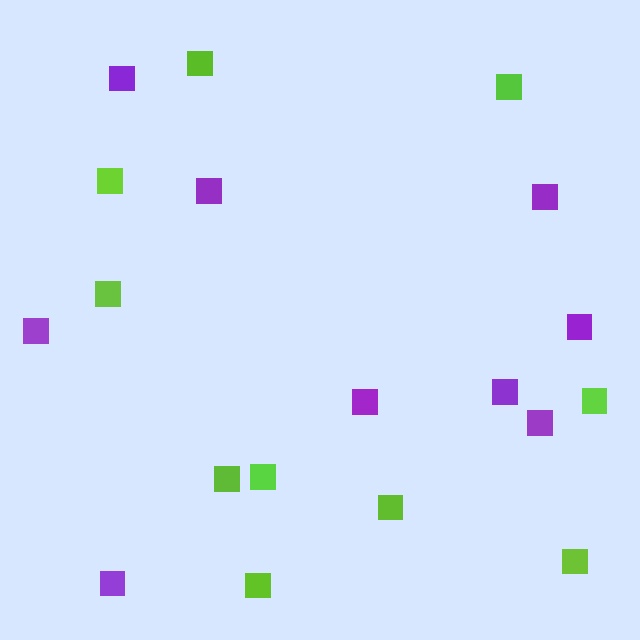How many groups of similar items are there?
There are 2 groups: one group of lime squares (10) and one group of purple squares (9).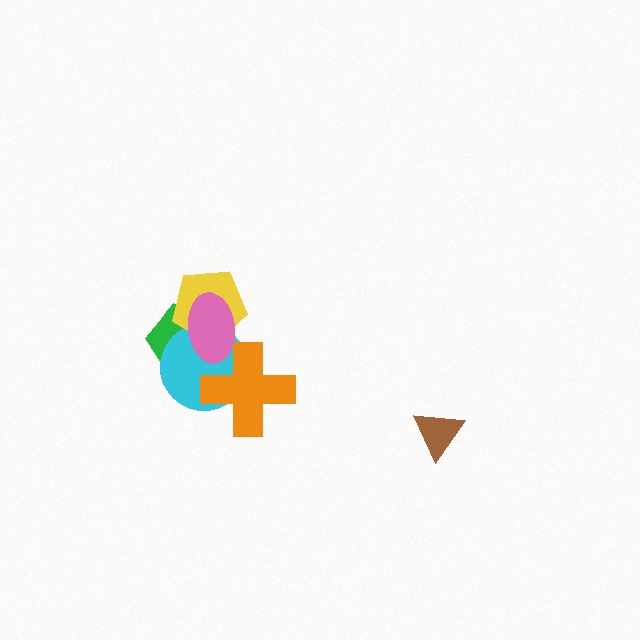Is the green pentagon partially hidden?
Yes, it is partially covered by another shape.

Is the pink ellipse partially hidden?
No, no other shape covers it.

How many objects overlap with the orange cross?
2 objects overlap with the orange cross.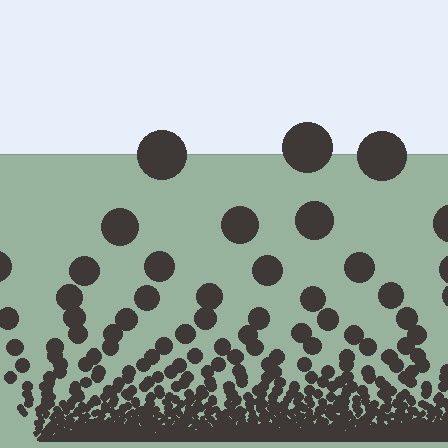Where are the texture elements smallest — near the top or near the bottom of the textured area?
Near the bottom.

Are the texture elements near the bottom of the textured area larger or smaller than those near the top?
Smaller. The gradient is inverted — elements near the bottom are smaller and denser.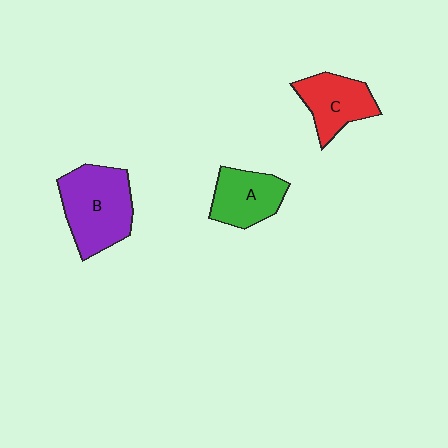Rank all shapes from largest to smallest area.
From largest to smallest: B (purple), C (red), A (green).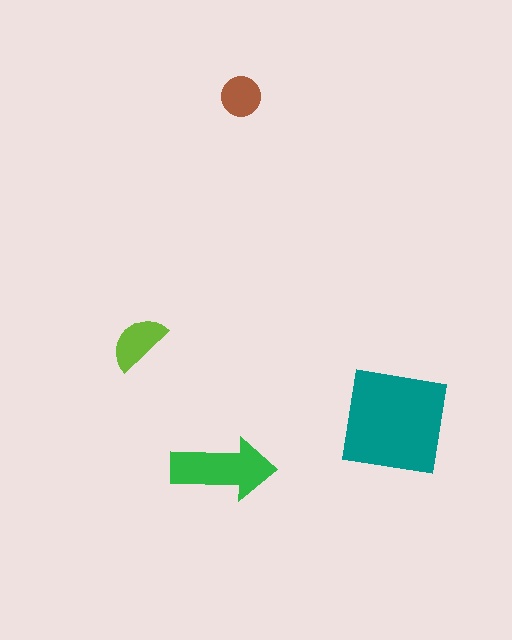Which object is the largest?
The teal square.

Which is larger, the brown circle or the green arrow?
The green arrow.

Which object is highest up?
The brown circle is topmost.